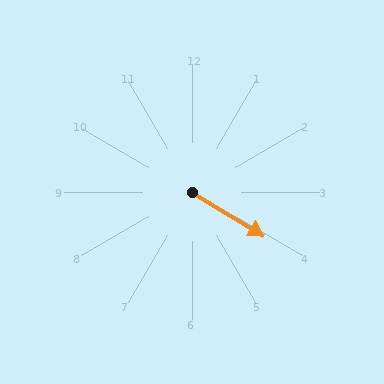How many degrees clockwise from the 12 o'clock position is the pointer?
Approximately 122 degrees.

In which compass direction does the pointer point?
Southeast.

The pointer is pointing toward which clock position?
Roughly 4 o'clock.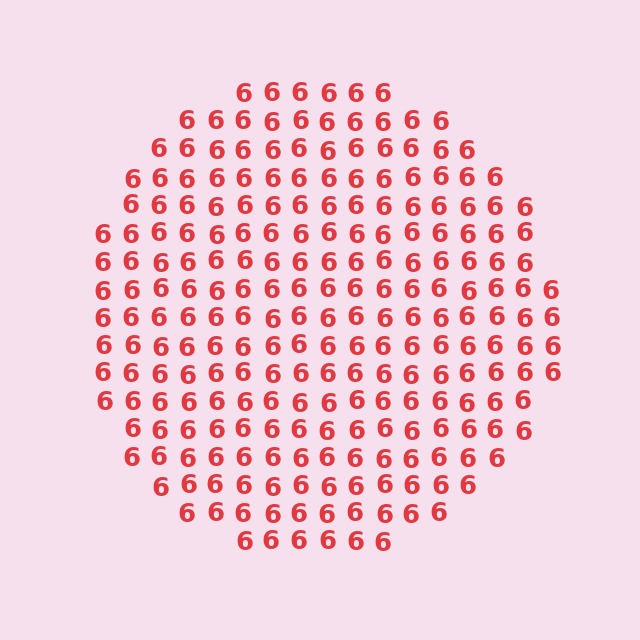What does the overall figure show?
The overall figure shows a circle.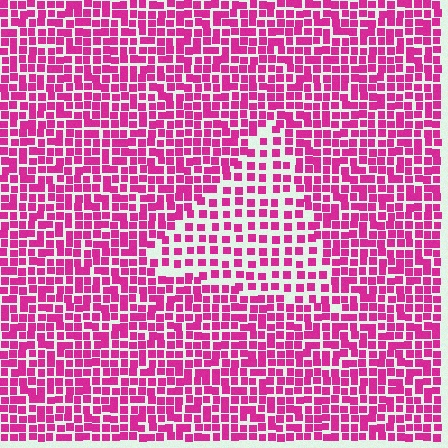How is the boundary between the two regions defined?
The boundary is defined by a change in element density (approximately 1.8x ratio). All elements are the same color, size, and shape.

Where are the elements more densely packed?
The elements are more densely packed outside the triangle boundary.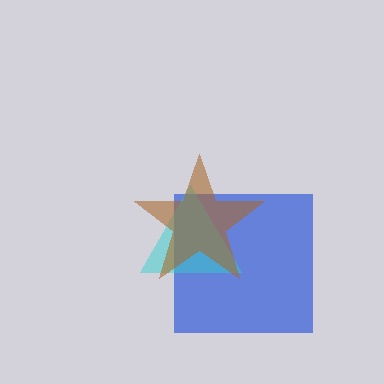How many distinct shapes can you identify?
There are 3 distinct shapes: a blue square, a cyan triangle, a brown star.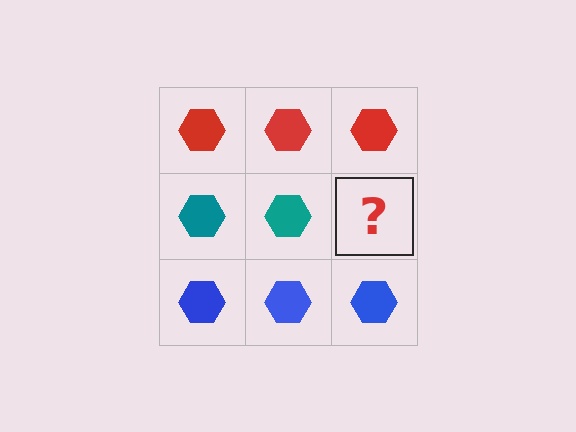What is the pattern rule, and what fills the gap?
The rule is that each row has a consistent color. The gap should be filled with a teal hexagon.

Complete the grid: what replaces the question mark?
The question mark should be replaced with a teal hexagon.